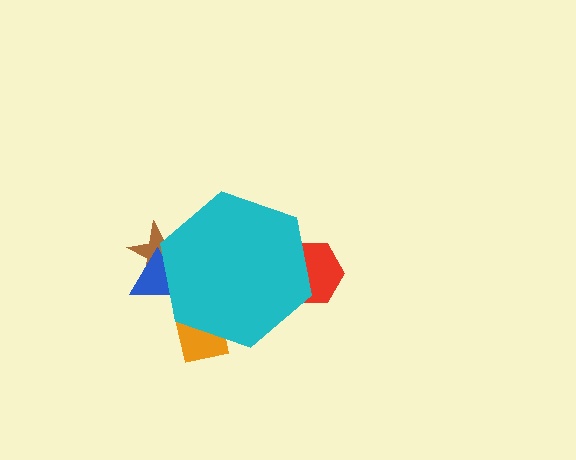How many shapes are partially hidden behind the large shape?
4 shapes are partially hidden.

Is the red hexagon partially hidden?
Yes, the red hexagon is partially hidden behind the cyan hexagon.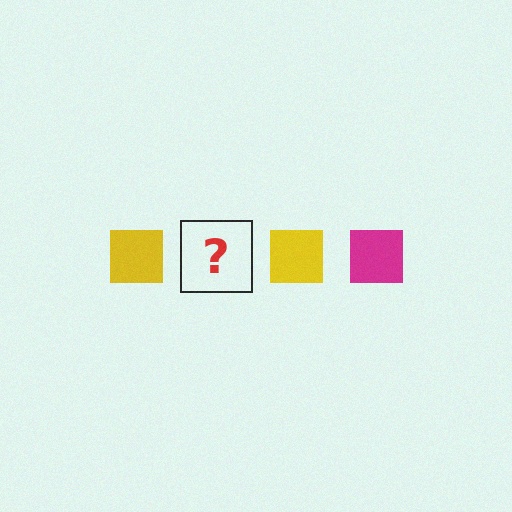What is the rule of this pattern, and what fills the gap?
The rule is that the pattern cycles through yellow, magenta squares. The gap should be filled with a magenta square.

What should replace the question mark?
The question mark should be replaced with a magenta square.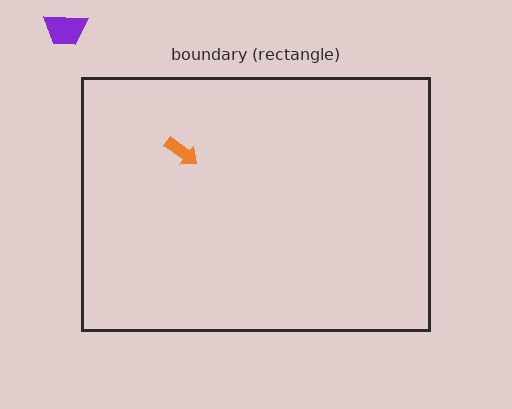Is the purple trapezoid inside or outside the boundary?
Outside.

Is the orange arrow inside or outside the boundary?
Inside.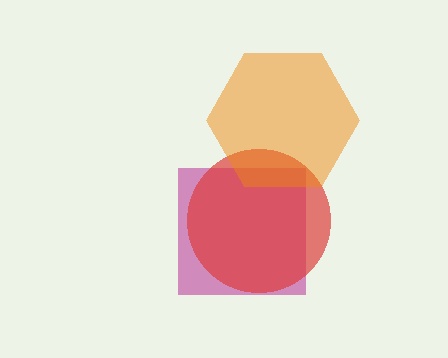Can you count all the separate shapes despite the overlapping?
Yes, there are 3 separate shapes.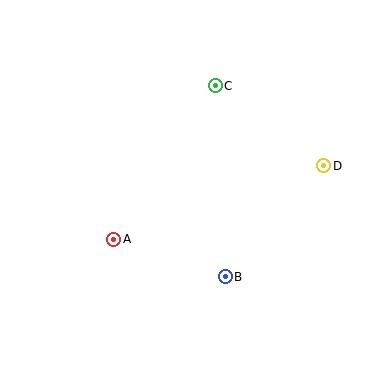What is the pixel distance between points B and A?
The distance between B and A is 118 pixels.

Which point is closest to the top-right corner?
Point D is closest to the top-right corner.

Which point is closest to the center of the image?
Point B at (225, 277) is closest to the center.